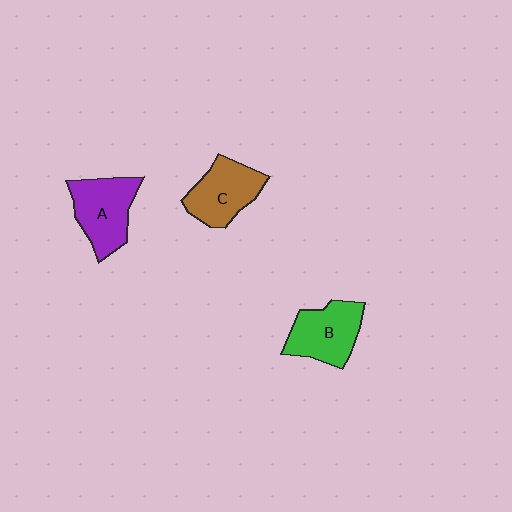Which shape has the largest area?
Shape A (purple).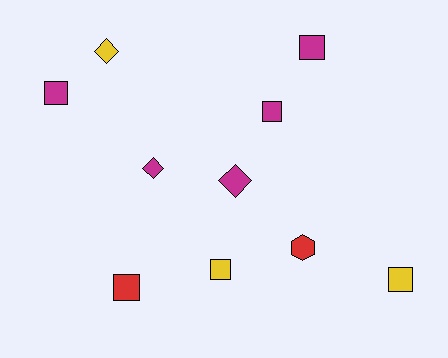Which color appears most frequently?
Magenta, with 5 objects.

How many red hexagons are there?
There is 1 red hexagon.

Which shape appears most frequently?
Square, with 6 objects.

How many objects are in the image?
There are 10 objects.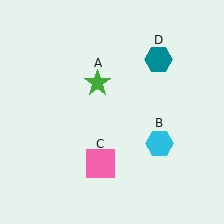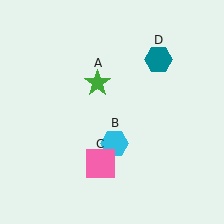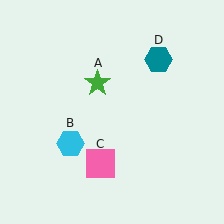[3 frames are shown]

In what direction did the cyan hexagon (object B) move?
The cyan hexagon (object B) moved left.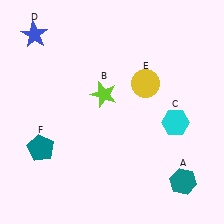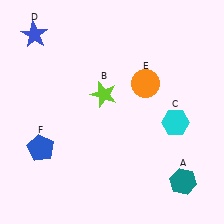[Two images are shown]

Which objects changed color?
E changed from yellow to orange. F changed from teal to blue.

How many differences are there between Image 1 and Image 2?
There are 2 differences between the two images.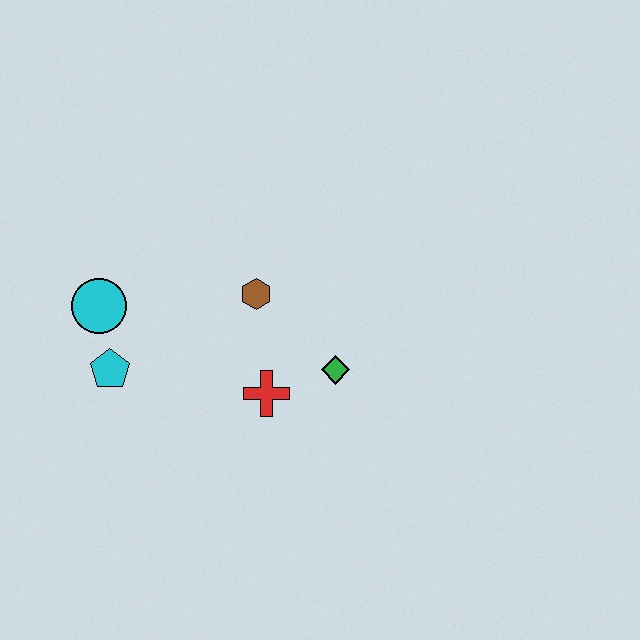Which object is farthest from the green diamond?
The cyan circle is farthest from the green diamond.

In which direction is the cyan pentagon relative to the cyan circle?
The cyan pentagon is below the cyan circle.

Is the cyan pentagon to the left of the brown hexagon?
Yes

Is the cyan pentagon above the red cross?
Yes